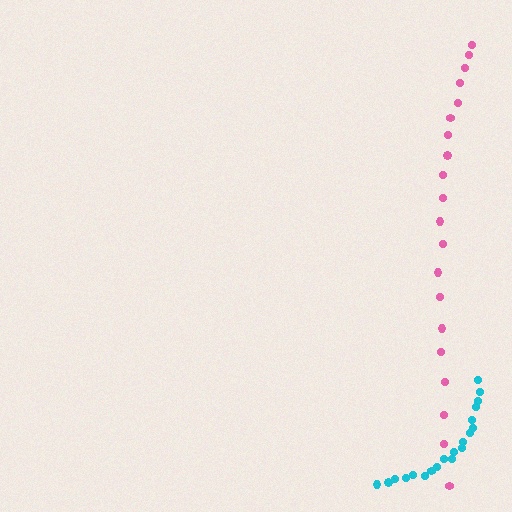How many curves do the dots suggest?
There are 2 distinct paths.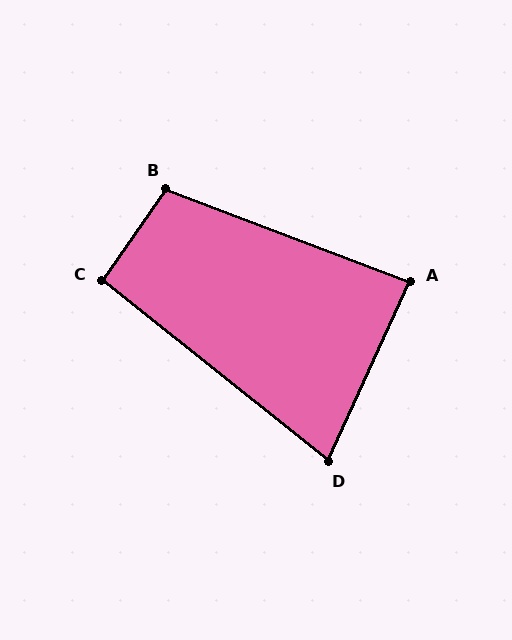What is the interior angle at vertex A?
Approximately 86 degrees (approximately right).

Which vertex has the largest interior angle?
B, at approximately 104 degrees.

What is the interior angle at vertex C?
Approximately 94 degrees (approximately right).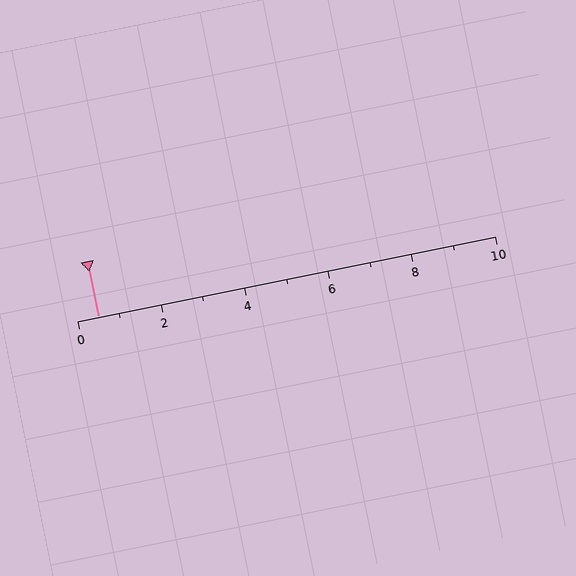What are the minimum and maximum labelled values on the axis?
The axis runs from 0 to 10.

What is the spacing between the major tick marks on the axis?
The major ticks are spaced 2 apart.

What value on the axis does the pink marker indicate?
The marker indicates approximately 0.5.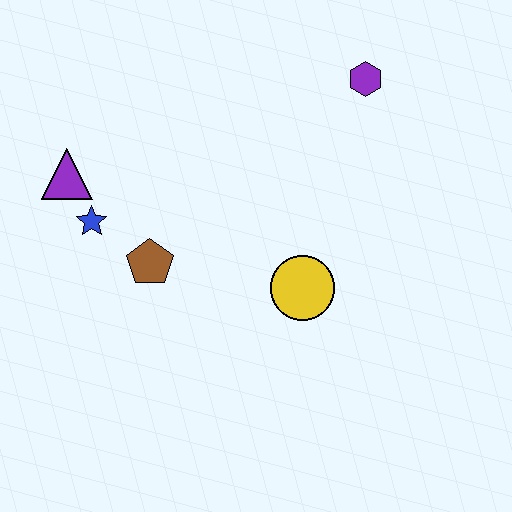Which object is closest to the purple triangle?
The blue star is closest to the purple triangle.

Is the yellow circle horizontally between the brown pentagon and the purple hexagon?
Yes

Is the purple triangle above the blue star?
Yes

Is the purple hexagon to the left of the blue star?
No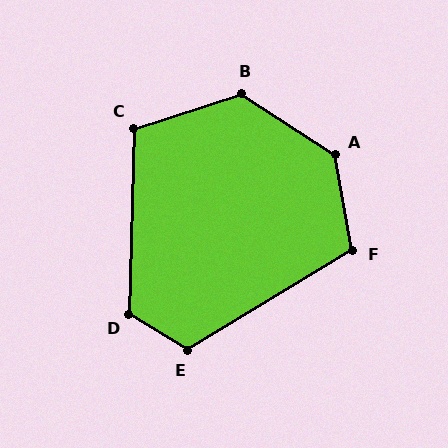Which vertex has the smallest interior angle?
C, at approximately 109 degrees.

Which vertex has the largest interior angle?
A, at approximately 133 degrees.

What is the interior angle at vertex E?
Approximately 118 degrees (obtuse).